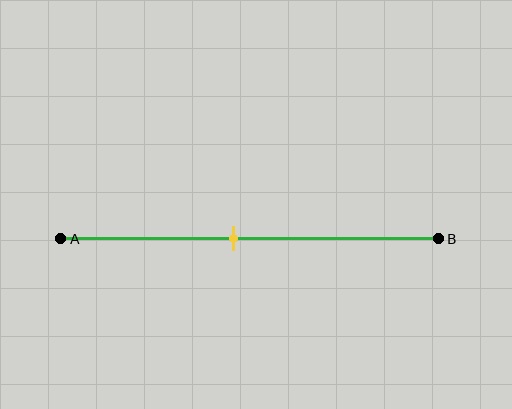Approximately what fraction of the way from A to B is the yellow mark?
The yellow mark is approximately 45% of the way from A to B.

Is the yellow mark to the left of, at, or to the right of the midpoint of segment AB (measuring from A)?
The yellow mark is to the left of the midpoint of segment AB.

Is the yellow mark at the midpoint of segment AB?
No, the mark is at about 45% from A, not at the 50% midpoint.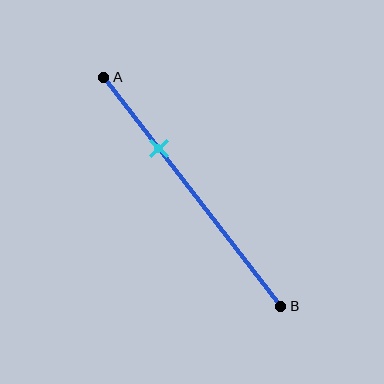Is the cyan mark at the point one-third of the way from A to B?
Yes, the mark is approximately at the one-third point.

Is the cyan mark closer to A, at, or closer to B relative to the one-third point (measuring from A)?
The cyan mark is approximately at the one-third point of segment AB.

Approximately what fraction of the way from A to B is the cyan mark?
The cyan mark is approximately 30% of the way from A to B.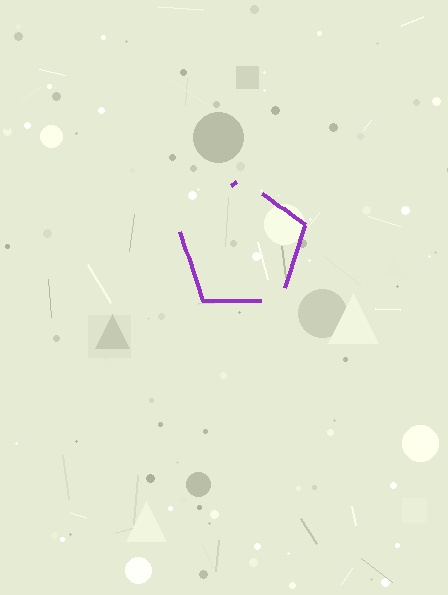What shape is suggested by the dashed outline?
The dashed outline suggests a pentagon.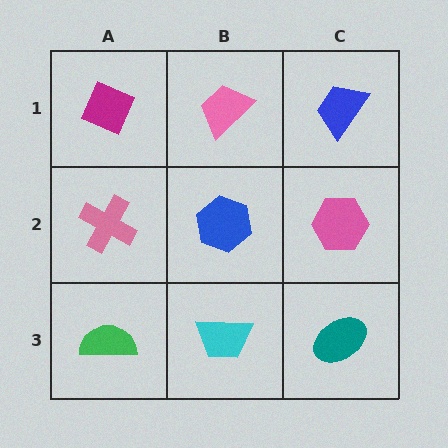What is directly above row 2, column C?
A blue trapezoid.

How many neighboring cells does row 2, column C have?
3.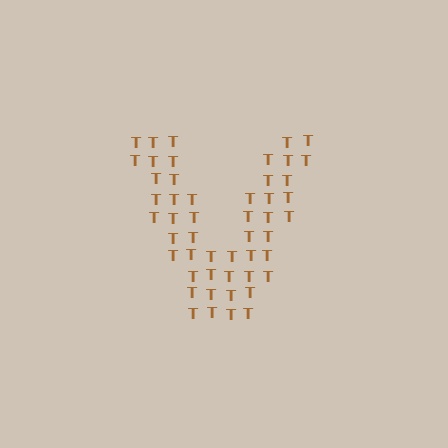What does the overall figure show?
The overall figure shows the letter V.